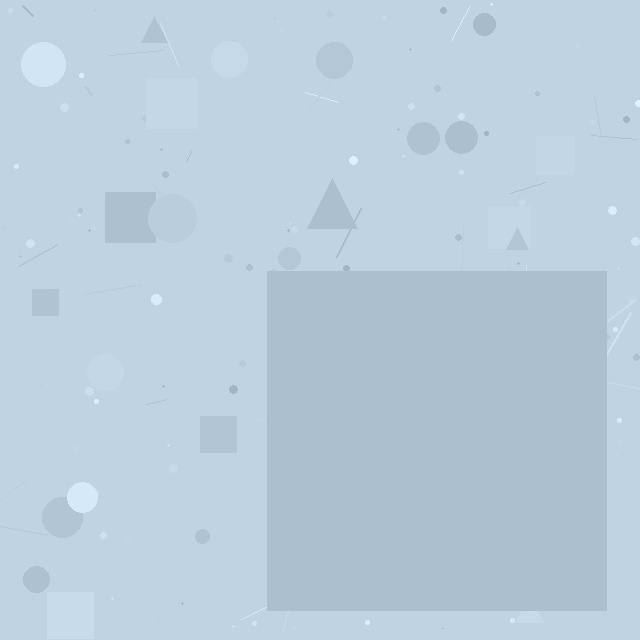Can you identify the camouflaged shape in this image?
The camouflaged shape is a square.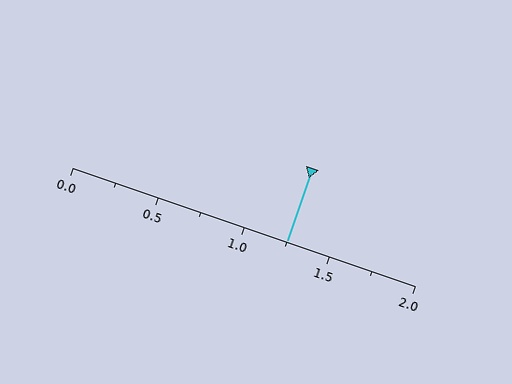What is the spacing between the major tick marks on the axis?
The major ticks are spaced 0.5 apart.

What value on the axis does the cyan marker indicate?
The marker indicates approximately 1.25.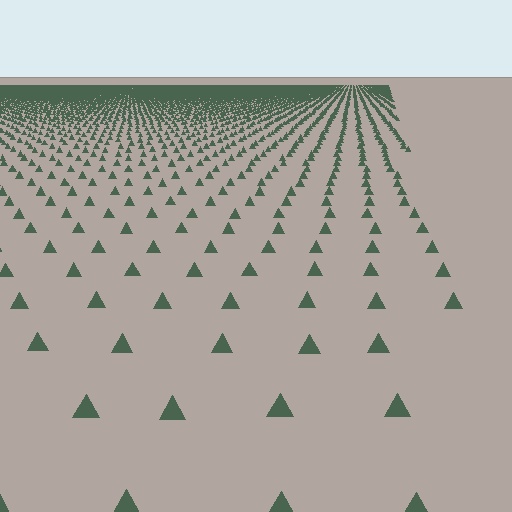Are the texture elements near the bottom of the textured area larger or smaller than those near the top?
Larger. Near the bottom, elements are closer to the viewer and appear at a bigger on-screen size.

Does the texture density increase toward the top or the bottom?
Density increases toward the top.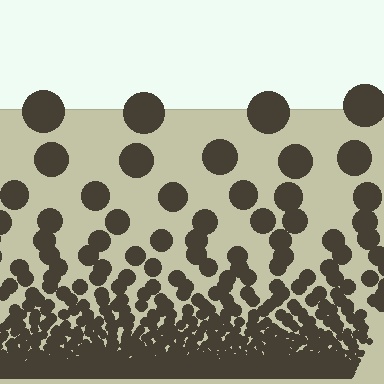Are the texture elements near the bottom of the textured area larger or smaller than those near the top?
Smaller. The gradient is inverted — elements near the bottom are smaller and denser.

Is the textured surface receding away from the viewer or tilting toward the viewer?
The surface appears to tilt toward the viewer. Texture elements get larger and sparser toward the top.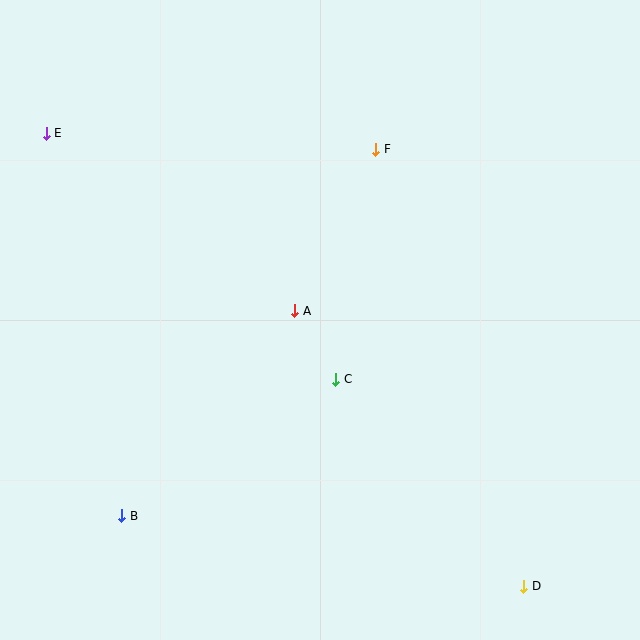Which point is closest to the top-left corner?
Point E is closest to the top-left corner.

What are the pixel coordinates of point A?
Point A is at (295, 311).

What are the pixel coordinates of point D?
Point D is at (524, 586).